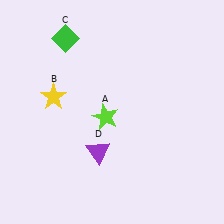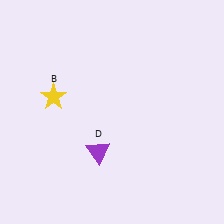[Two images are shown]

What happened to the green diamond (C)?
The green diamond (C) was removed in Image 2. It was in the top-left area of Image 1.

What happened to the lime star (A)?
The lime star (A) was removed in Image 2. It was in the bottom-left area of Image 1.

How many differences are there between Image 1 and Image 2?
There are 2 differences between the two images.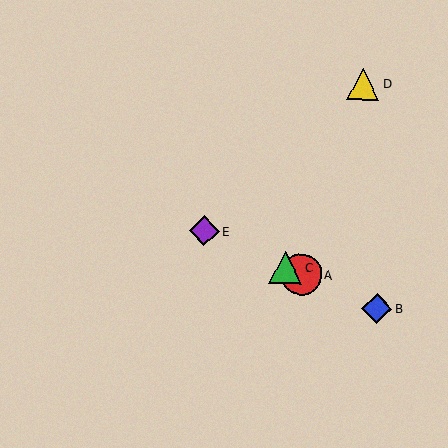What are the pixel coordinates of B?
Object B is at (377, 308).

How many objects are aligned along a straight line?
4 objects (A, B, C, E) are aligned along a straight line.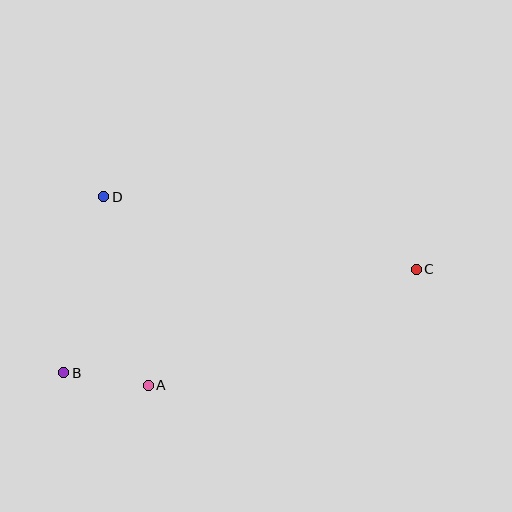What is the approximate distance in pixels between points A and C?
The distance between A and C is approximately 292 pixels.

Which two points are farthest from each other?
Points B and C are farthest from each other.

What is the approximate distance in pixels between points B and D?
The distance between B and D is approximately 181 pixels.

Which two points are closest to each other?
Points A and B are closest to each other.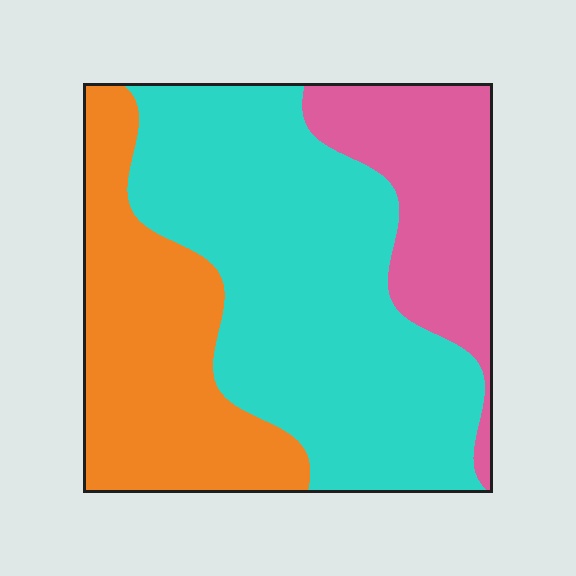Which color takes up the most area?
Cyan, at roughly 50%.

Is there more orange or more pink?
Orange.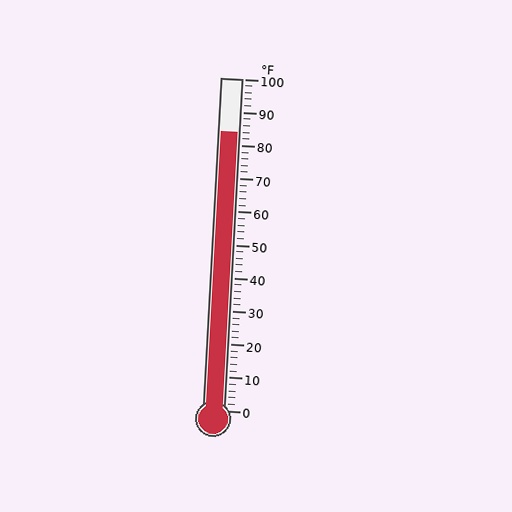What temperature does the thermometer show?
The thermometer shows approximately 84°F.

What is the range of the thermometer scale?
The thermometer scale ranges from 0°F to 100°F.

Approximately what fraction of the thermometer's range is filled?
The thermometer is filled to approximately 85% of its range.